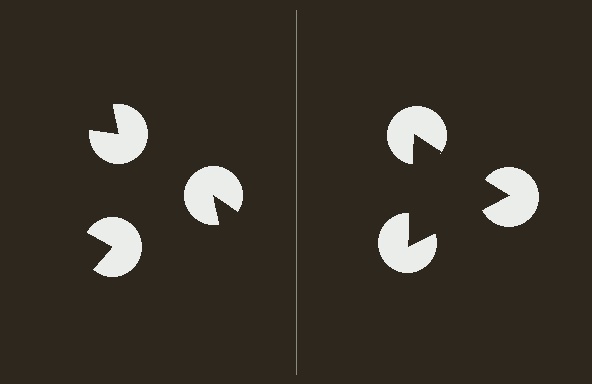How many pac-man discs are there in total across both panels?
6 — 3 on each side.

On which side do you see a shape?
An illusory triangle appears on the right side. On the left side the wedge cuts are rotated, so no coherent shape forms.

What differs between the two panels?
The pac-man discs are positioned identically on both sides; only the wedge orientations differ. On the right they align to a triangle; on the left they are misaligned.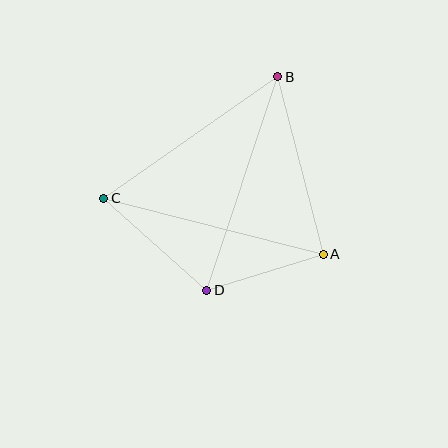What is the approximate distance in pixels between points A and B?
The distance between A and B is approximately 183 pixels.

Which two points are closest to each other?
Points A and D are closest to each other.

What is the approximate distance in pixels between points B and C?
The distance between B and C is approximately 213 pixels.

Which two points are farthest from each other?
Points A and C are farthest from each other.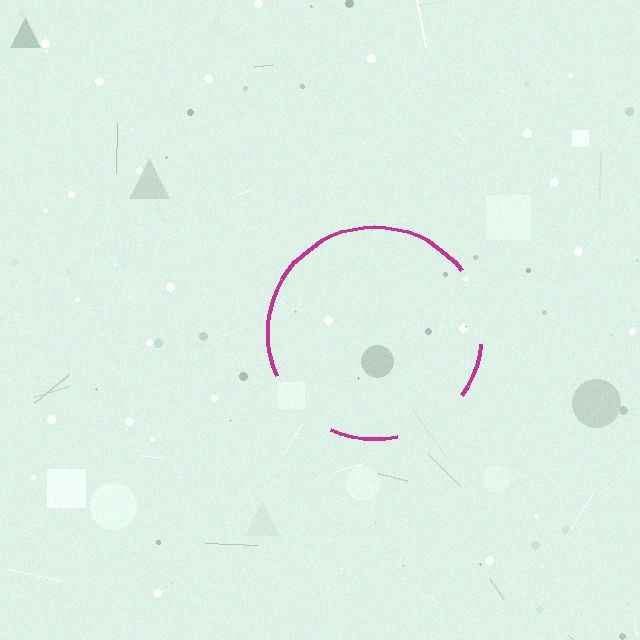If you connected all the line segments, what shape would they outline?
They would outline a circle.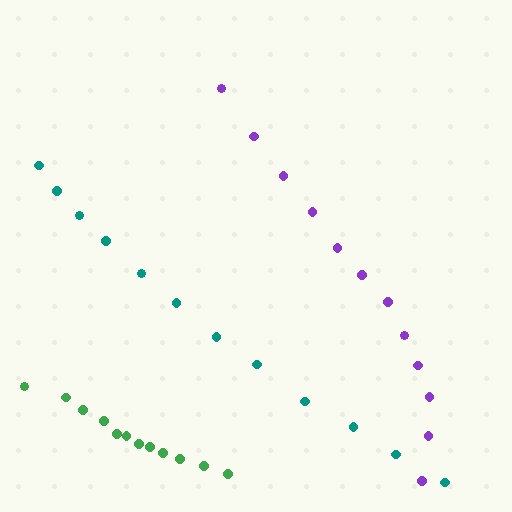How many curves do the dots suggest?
There are 3 distinct paths.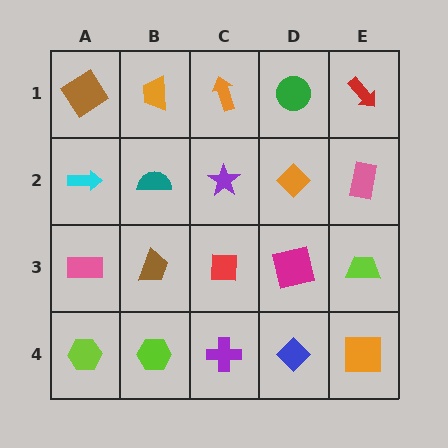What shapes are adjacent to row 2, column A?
A brown diamond (row 1, column A), a pink rectangle (row 3, column A), a teal semicircle (row 2, column B).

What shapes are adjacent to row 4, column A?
A pink rectangle (row 3, column A), a lime hexagon (row 4, column B).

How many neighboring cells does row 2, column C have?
4.